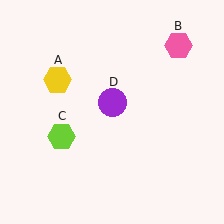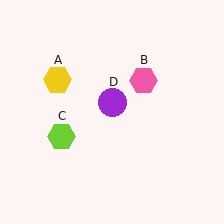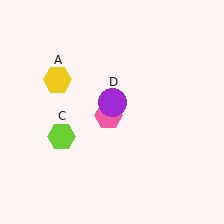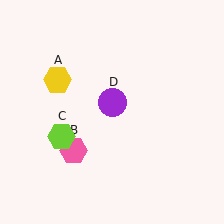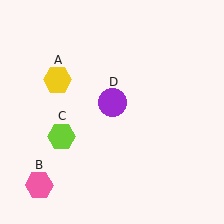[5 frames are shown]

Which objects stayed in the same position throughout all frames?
Yellow hexagon (object A) and lime hexagon (object C) and purple circle (object D) remained stationary.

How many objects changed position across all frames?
1 object changed position: pink hexagon (object B).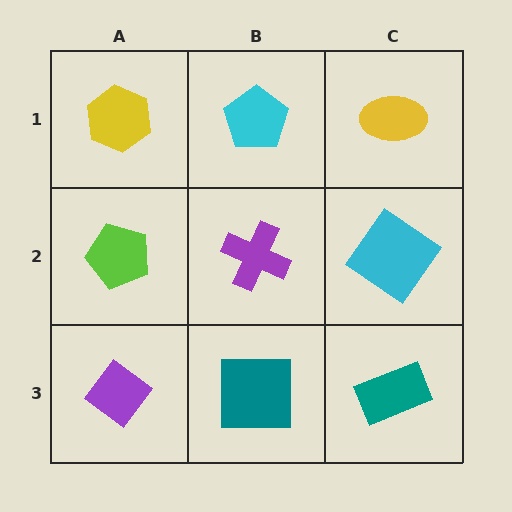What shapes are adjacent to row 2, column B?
A cyan pentagon (row 1, column B), a teal square (row 3, column B), a lime pentagon (row 2, column A), a cyan diamond (row 2, column C).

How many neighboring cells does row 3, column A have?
2.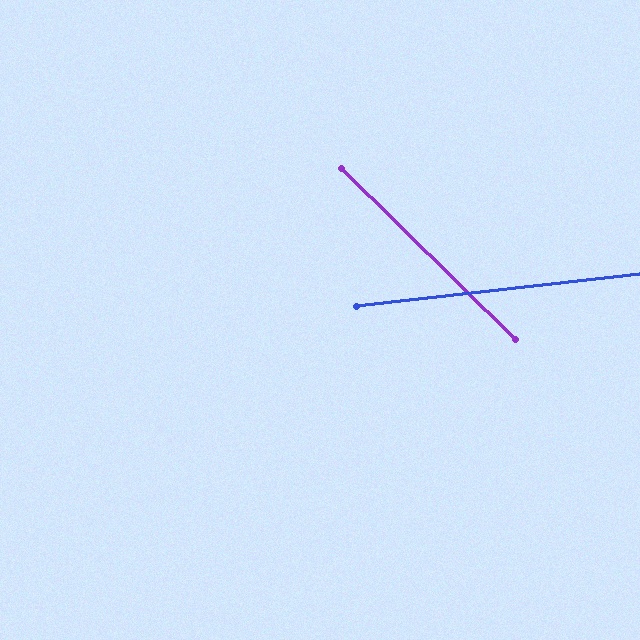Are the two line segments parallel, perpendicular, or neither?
Neither parallel nor perpendicular — they differ by about 51°.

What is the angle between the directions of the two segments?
Approximately 51 degrees.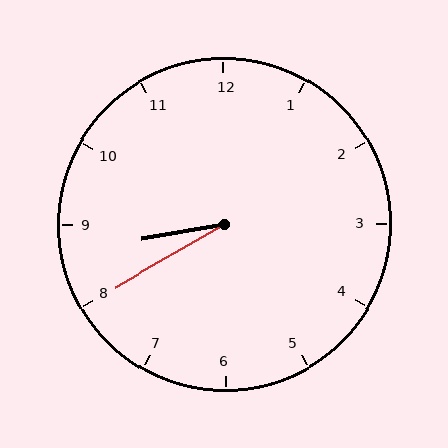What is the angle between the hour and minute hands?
Approximately 20 degrees.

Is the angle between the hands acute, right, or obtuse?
It is acute.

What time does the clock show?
8:40.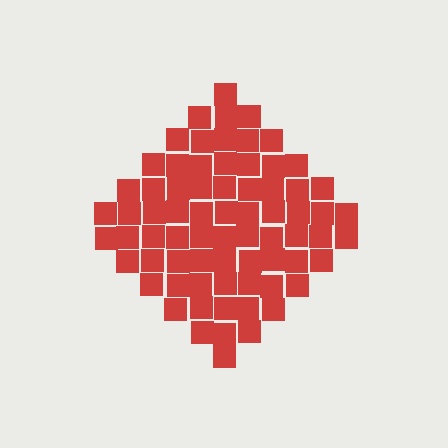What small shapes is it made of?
It is made of small squares.